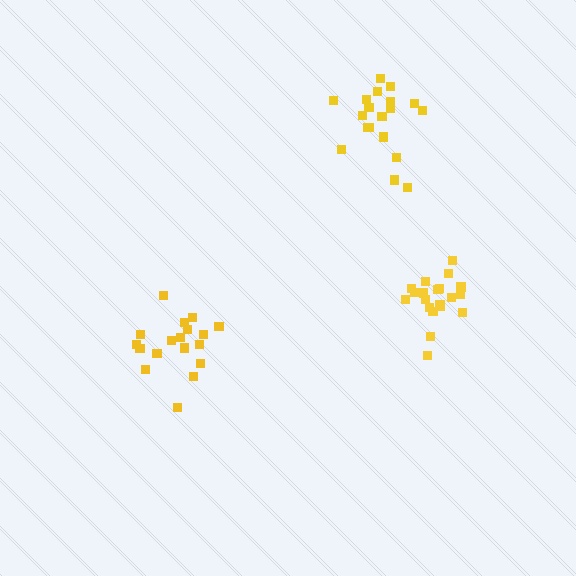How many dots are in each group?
Group 1: 20 dots, Group 2: 19 dots, Group 3: 18 dots (57 total).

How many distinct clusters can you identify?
There are 3 distinct clusters.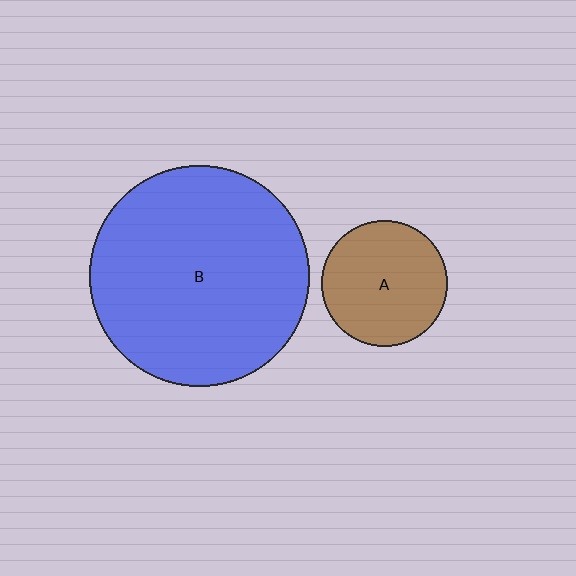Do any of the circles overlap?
No, none of the circles overlap.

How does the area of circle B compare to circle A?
Approximately 3.1 times.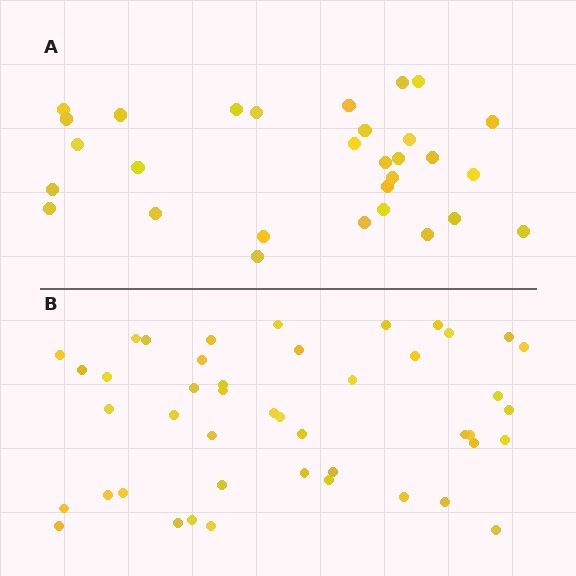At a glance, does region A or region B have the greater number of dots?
Region B (the bottom region) has more dots.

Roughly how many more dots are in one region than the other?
Region B has approximately 15 more dots than region A.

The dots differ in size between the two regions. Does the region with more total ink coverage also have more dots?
No. Region A has more total ink coverage because its dots are larger, but region B actually contains more individual dots. Total area can be misleading — the number of items is what matters here.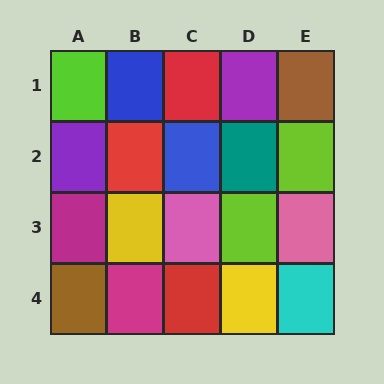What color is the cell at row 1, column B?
Blue.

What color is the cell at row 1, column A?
Lime.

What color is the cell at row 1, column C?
Red.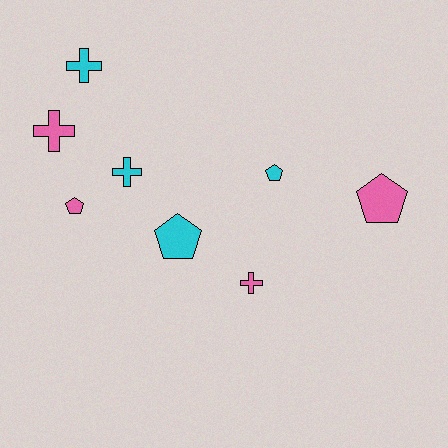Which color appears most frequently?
Pink, with 4 objects.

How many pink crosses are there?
There are 2 pink crosses.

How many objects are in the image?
There are 8 objects.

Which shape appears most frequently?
Pentagon, with 4 objects.